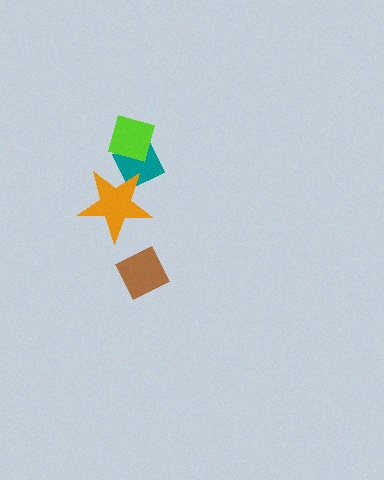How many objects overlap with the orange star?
1 object overlaps with the orange star.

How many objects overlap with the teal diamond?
2 objects overlap with the teal diamond.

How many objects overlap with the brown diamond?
0 objects overlap with the brown diamond.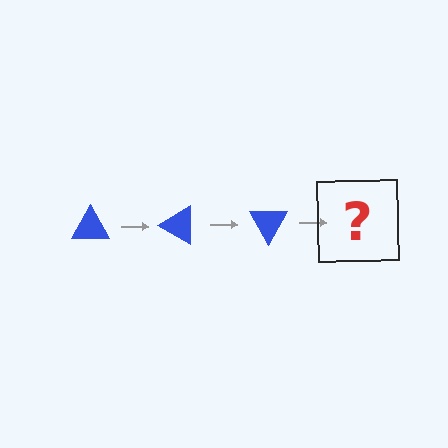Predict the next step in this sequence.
The next step is a blue triangle rotated 90 degrees.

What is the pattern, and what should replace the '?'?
The pattern is that the triangle rotates 30 degrees each step. The '?' should be a blue triangle rotated 90 degrees.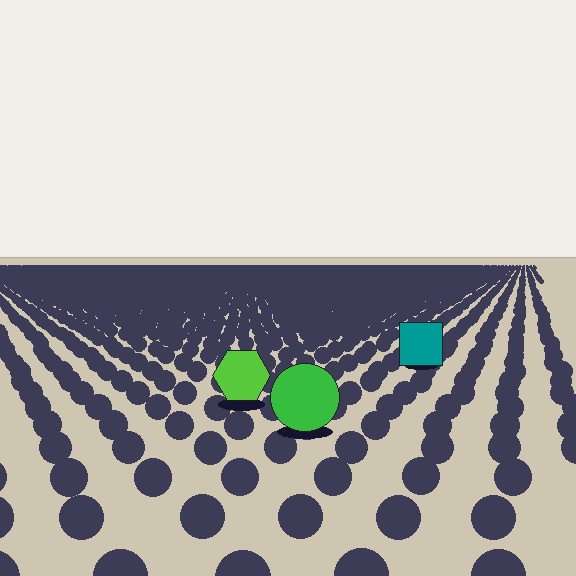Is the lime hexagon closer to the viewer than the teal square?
Yes. The lime hexagon is closer — you can tell from the texture gradient: the ground texture is coarser near it.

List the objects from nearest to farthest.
From nearest to farthest: the green circle, the lime hexagon, the teal square.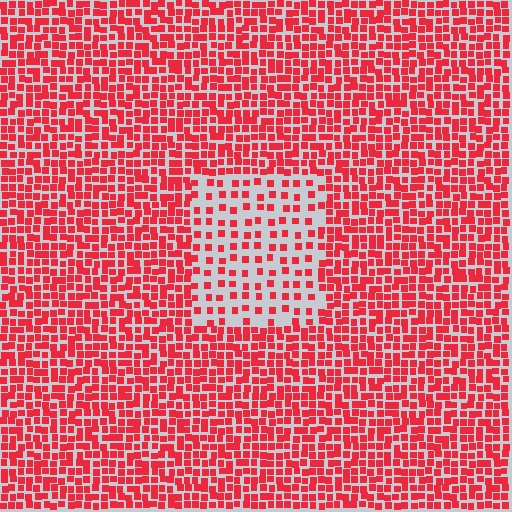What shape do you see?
I see a rectangle.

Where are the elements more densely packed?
The elements are more densely packed outside the rectangle boundary.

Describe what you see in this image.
The image contains small red elements arranged at two different densities. A rectangle-shaped region is visible where the elements are less densely packed than the surrounding area.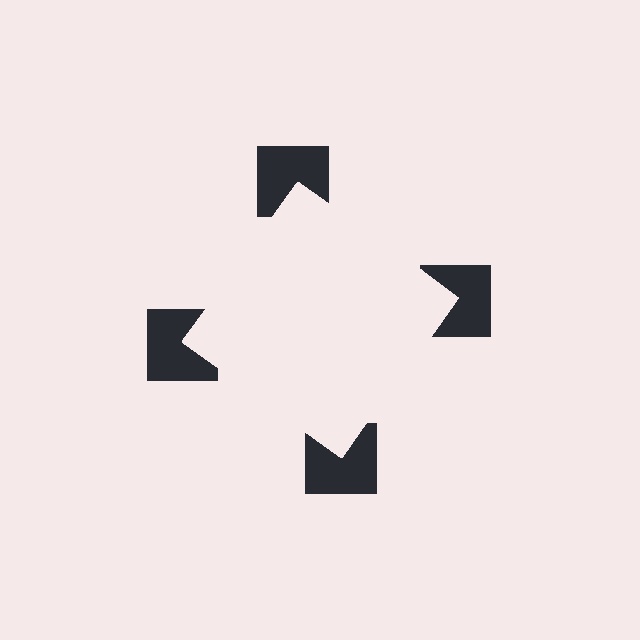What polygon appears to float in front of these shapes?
An illusory square — its edges are inferred from the aligned wedge cuts in the notched squares, not physically drawn.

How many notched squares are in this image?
There are 4 — one at each vertex of the illusory square.